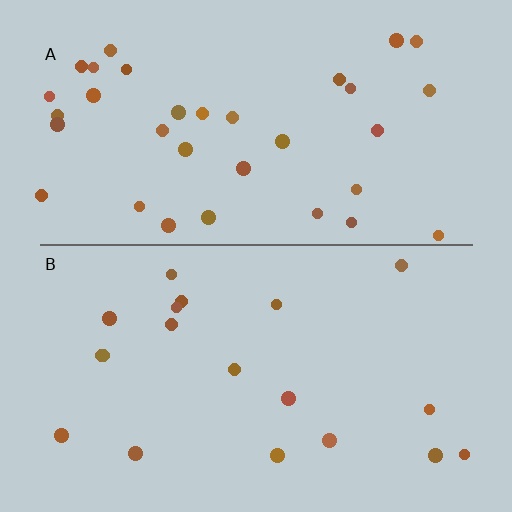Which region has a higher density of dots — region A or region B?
A (the top).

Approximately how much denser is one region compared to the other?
Approximately 1.8× — region A over region B.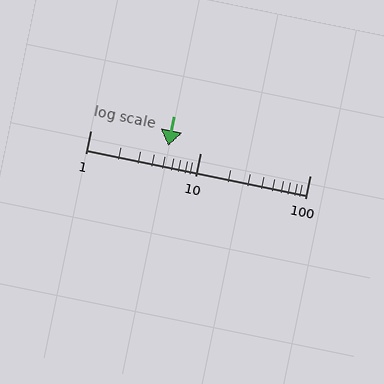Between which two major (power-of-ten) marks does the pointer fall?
The pointer is between 1 and 10.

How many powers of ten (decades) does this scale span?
The scale spans 2 decades, from 1 to 100.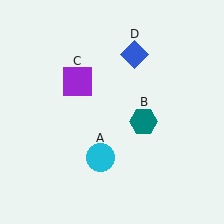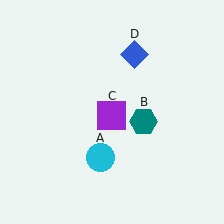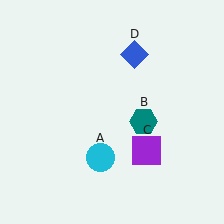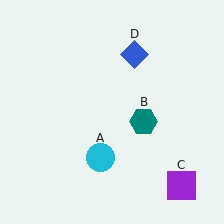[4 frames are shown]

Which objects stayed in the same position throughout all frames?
Cyan circle (object A) and teal hexagon (object B) and blue diamond (object D) remained stationary.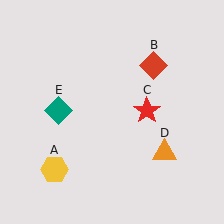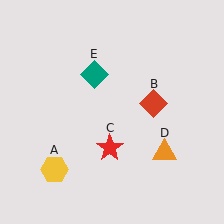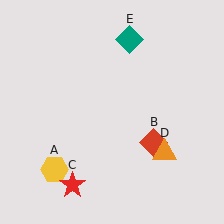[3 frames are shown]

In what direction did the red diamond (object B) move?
The red diamond (object B) moved down.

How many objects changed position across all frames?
3 objects changed position: red diamond (object B), red star (object C), teal diamond (object E).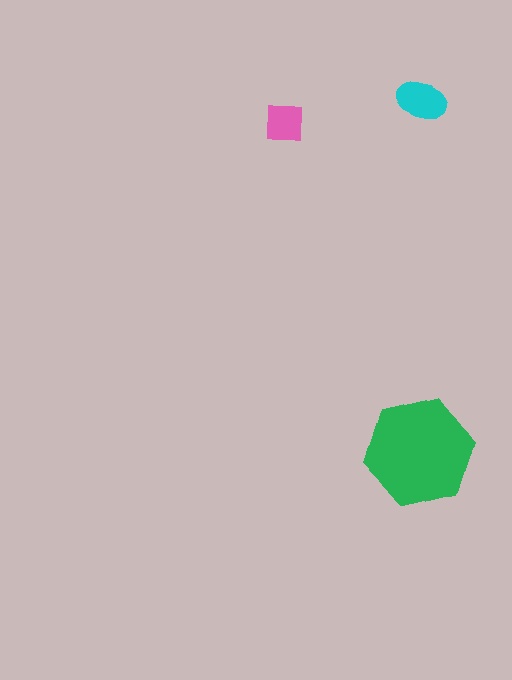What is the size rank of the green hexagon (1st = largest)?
1st.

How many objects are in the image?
There are 3 objects in the image.